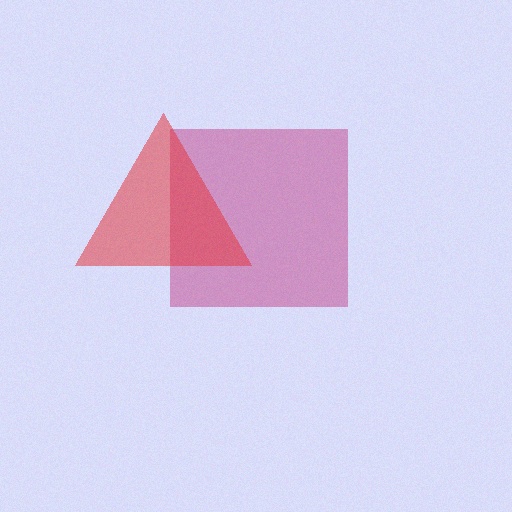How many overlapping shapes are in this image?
There are 2 overlapping shapes in the image.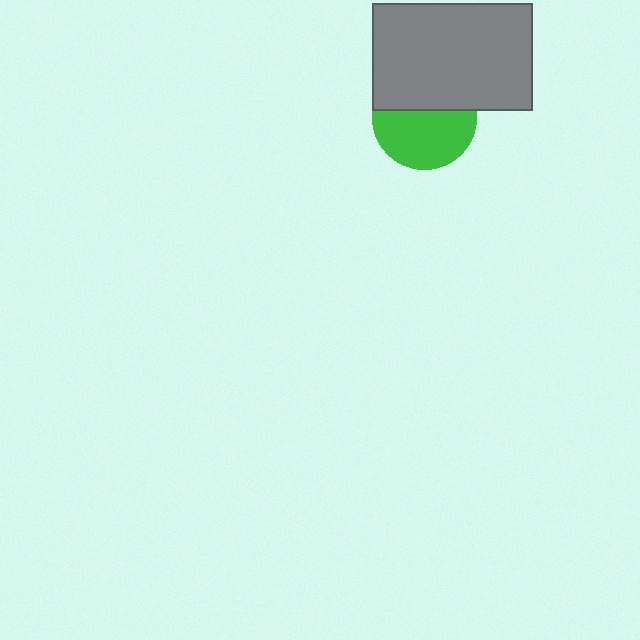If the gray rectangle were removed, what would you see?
You would see the complete green circle.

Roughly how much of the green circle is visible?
About half of it is visible (roughly 58%).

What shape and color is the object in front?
The object in front is a gray rectangle.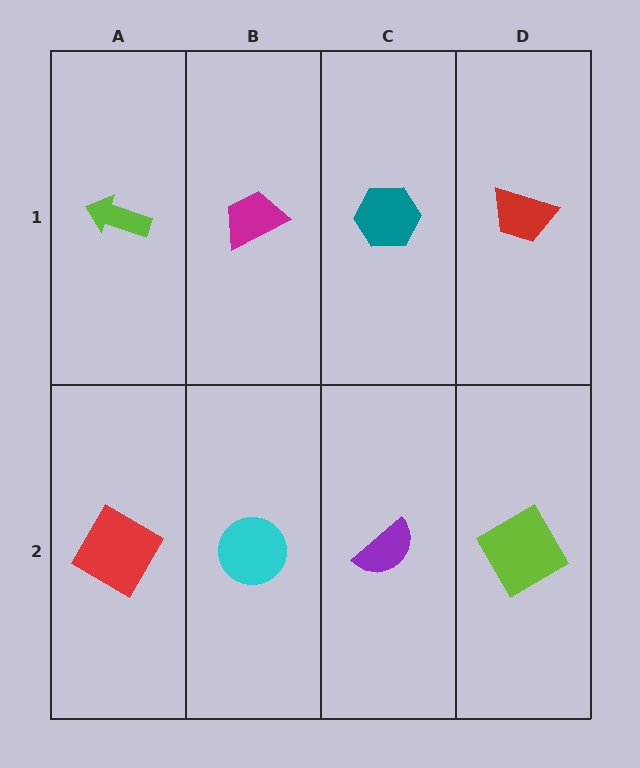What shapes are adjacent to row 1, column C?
A purple semicircle (row 2, column C), a magenta trapezoid (row 1, column B), a red trapezoid (row 1, column D).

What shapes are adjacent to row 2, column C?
A teal hexagon (row 1, column C), a cyan circle (row 2, column B), a lime diamond (row 2, column D).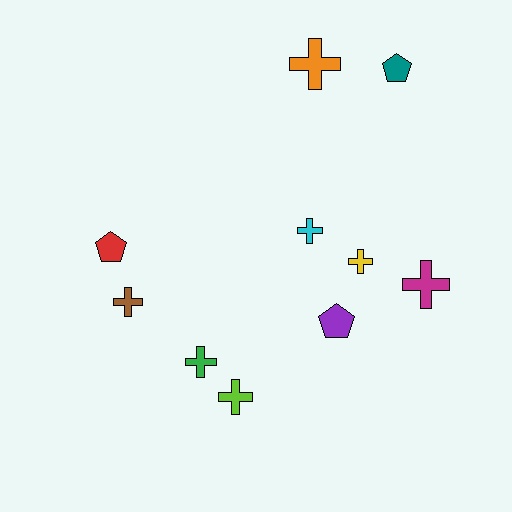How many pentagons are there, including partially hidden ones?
There are 3 pentagons.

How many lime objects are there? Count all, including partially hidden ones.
There is 1 lime object.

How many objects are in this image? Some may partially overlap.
There are 10 objects.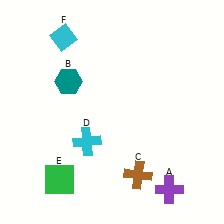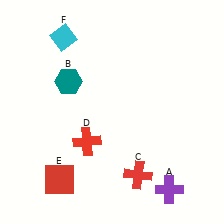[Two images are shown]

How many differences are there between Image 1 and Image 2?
There are 3 differences between the two images.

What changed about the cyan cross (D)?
In Image 1, D is cyan. In Image 2, it changed to red.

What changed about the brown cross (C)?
In Image 1, C is brown. In Image 2, it changed to red.